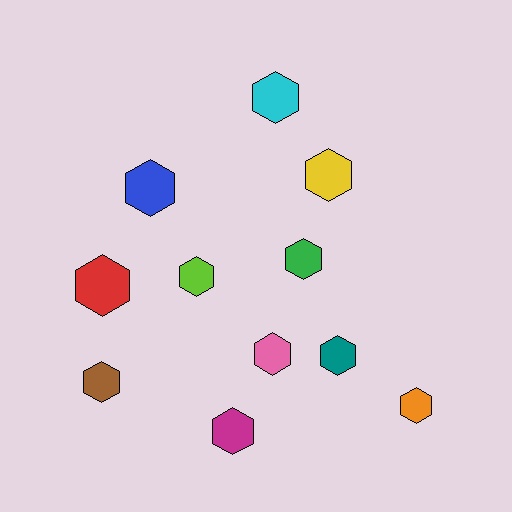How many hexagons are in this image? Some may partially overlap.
There are 11 hexagons.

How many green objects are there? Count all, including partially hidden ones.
There is 1 green object.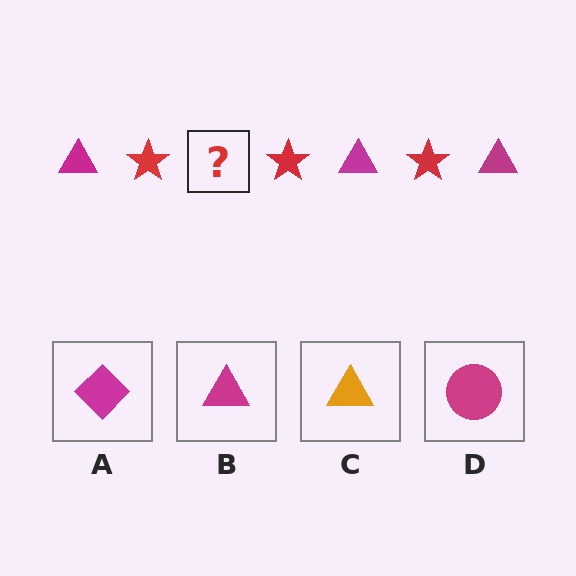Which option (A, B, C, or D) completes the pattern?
B.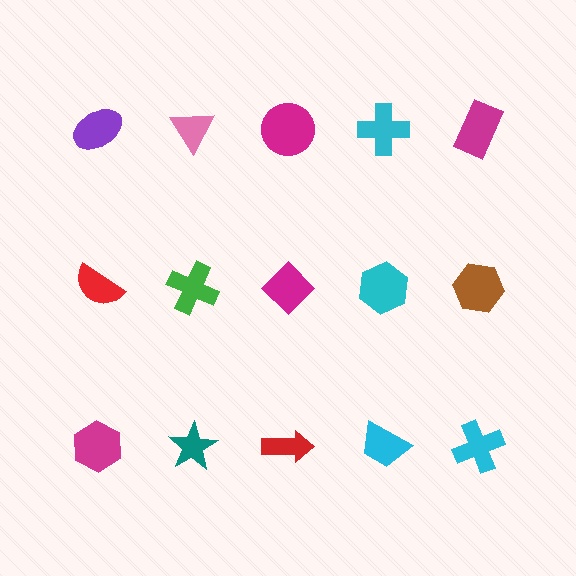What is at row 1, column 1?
A purple ellipse.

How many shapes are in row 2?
5 shapes.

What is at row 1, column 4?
A cyan cross.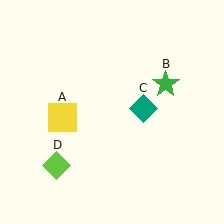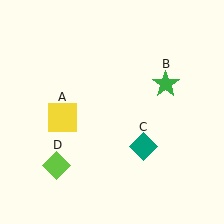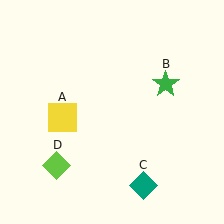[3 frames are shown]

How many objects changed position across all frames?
1 object changed position: teal diamond (object C).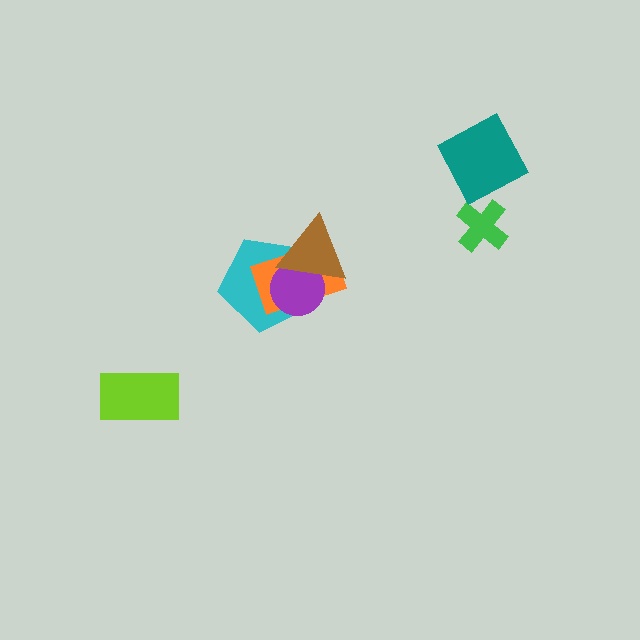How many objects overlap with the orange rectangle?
3 objects overlap with the orange rectangle.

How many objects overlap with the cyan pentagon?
3 objects overlap with the cyan pentagon.